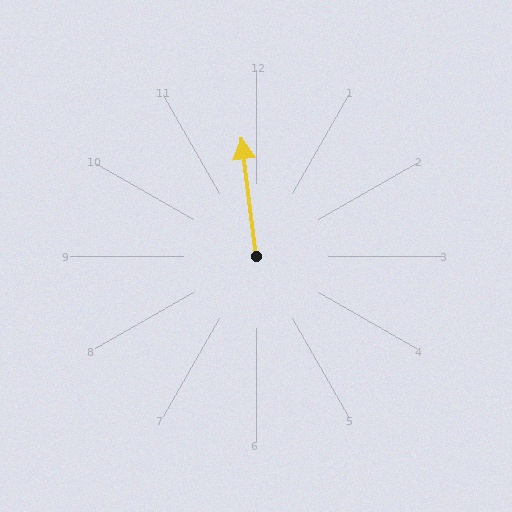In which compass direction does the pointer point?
North.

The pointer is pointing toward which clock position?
Roughly 12 o'clock.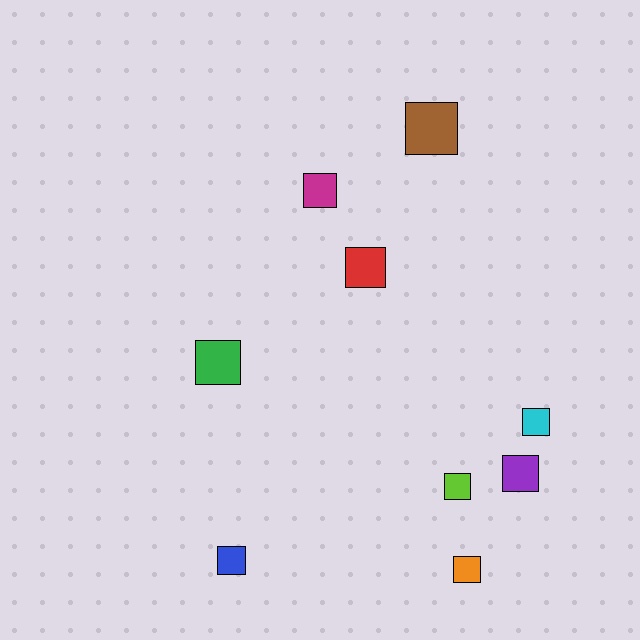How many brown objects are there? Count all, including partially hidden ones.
There is 1 brown object.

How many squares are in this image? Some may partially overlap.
There are 9 squares.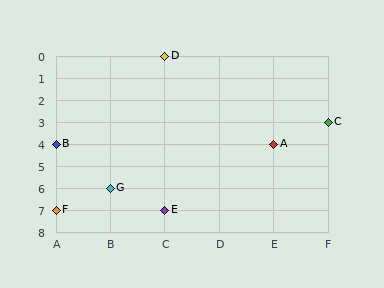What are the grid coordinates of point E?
Point E is at grid coordinates (C, 7).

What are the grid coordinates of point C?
Point C is at grid coordinates (F, 3).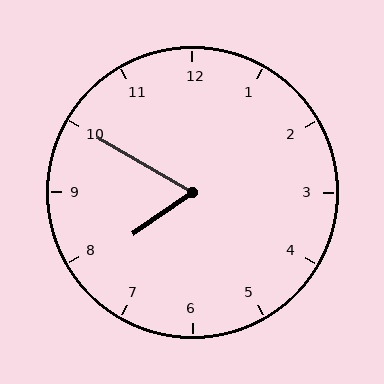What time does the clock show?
7:50.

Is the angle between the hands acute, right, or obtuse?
It is acute.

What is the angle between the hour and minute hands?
Approximately 65 degrees.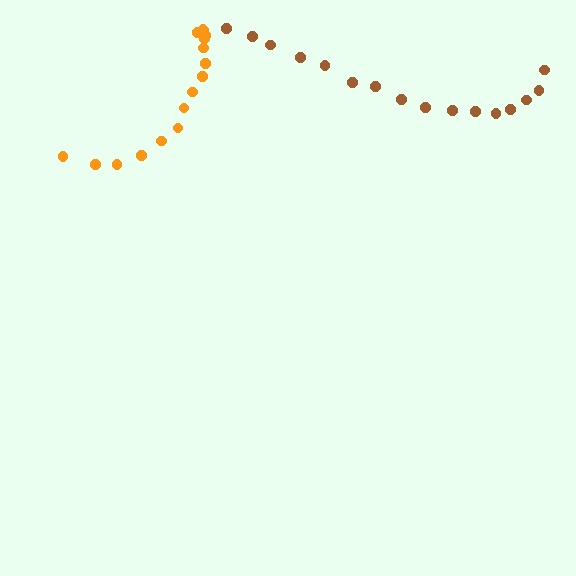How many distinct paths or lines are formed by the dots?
There are 2 distinct paths.